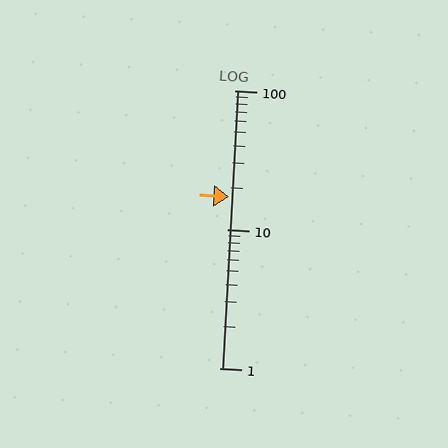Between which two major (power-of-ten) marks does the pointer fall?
The pointer is between 10 and 100.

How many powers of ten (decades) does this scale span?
The scale spans 2 decades, from 1 to 100.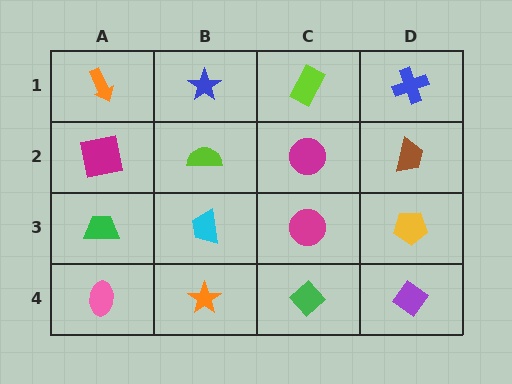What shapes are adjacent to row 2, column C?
A lime rectangle (row 1, column C), a magenta circle (row 3, column C), a lime semicircle (row 2, column B), a brown trapezoid (row 2, column D).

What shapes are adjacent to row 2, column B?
A blue star (row 1, column B), a cyan trapezoid (row 3, column B), a magenta square (row 2, column A), a magenta circle (row 2, column C).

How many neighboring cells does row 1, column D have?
2.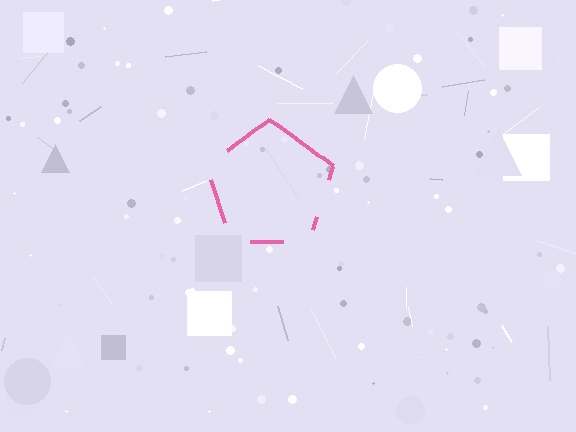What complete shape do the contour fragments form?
The contour fragments form a pentagon.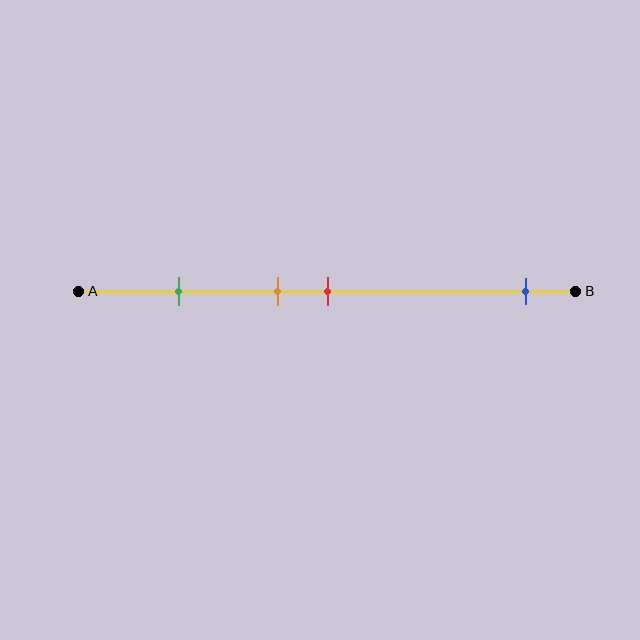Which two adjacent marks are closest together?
The orange and red marks are the closest adjacent pair.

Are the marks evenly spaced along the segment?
No, the marks are not evenly spaced.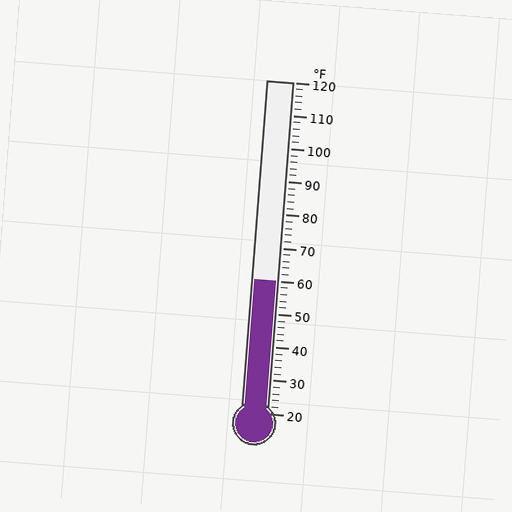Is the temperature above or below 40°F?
The temperature is above 40°F.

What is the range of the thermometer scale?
The thermometer scale ranges from 20°F to 120°F.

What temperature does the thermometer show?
The thermometer shows approximately 60°F.